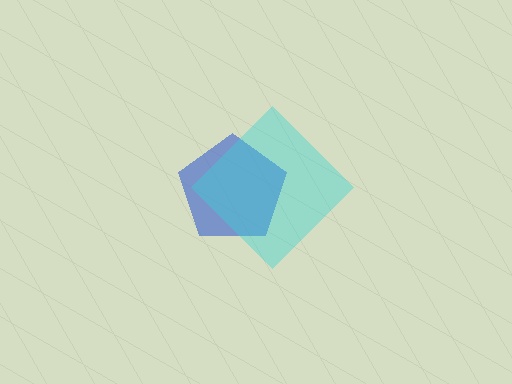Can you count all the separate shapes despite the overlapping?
Yes, there are 2 separate shapes.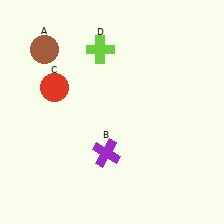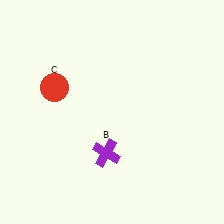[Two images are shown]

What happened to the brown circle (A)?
The brown circle (A) was removed in Image 2. It was in the top-left area of Image 1.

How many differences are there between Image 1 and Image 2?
There are 2 differences between the two images.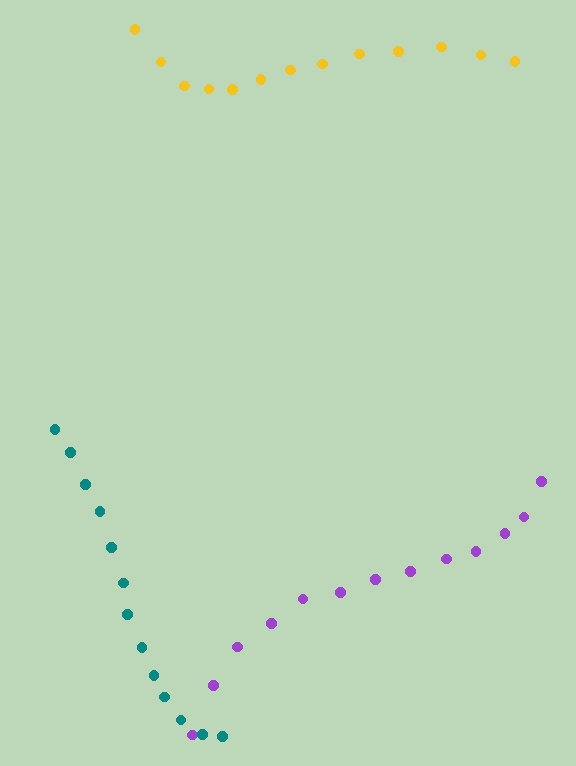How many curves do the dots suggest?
There are 3 distinct paths.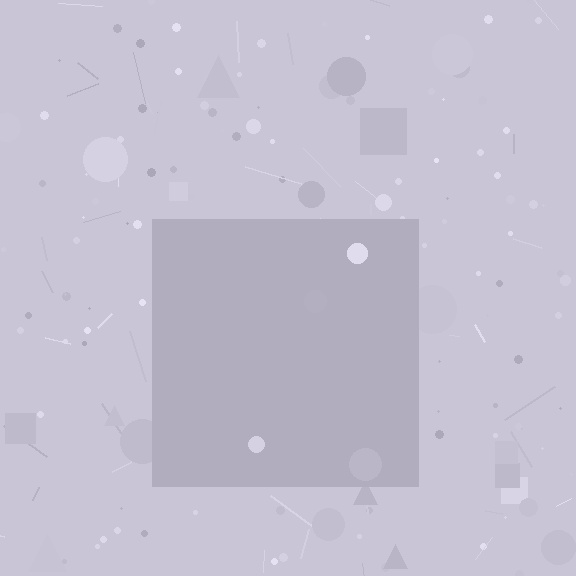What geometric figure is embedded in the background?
A square is embedded in the background.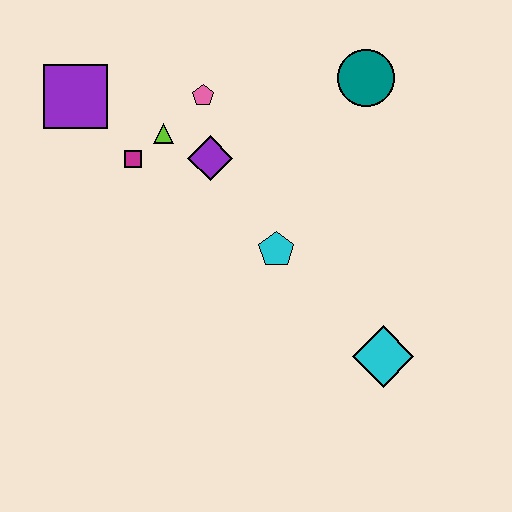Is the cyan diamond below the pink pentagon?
Yes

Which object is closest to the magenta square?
The lime triangle is closest to the magenta square.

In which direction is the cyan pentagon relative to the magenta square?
The cyan pentagon is to the right of the magenta square.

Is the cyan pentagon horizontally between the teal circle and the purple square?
Yes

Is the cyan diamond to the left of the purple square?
No